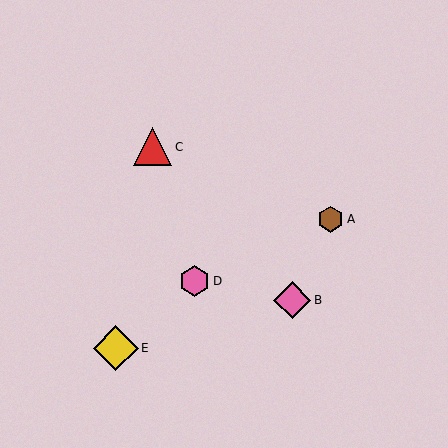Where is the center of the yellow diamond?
The center of the yellow diamond is at (116, 348).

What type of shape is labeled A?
Shape A is a brown hexagon.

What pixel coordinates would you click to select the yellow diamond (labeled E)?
Click at (116, 348) to select the yellow diamond E.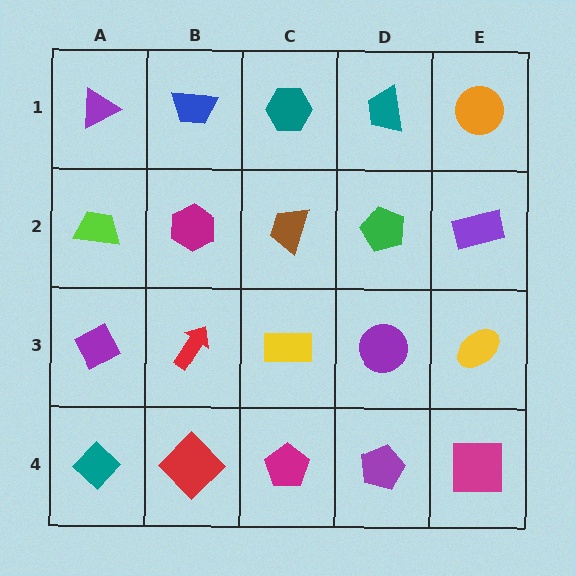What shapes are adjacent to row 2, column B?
A blue trapezoid (row 1, column B), a red arrow (row 3, column B), a lime trapezoid (row 2, column A), a brown trapezoid (row 2, column C).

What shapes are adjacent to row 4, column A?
A purple diamond (row 3, column A), a red diamond (row 4, column B).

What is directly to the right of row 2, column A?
A magenta hexagon.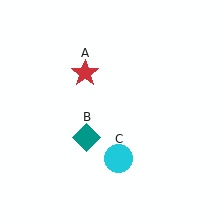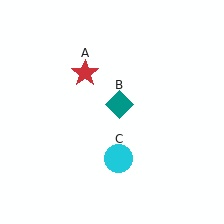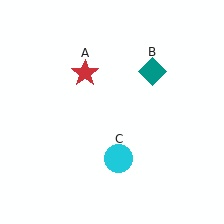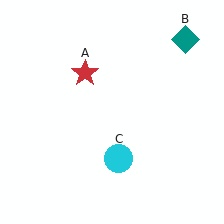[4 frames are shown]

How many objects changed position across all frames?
1 object changed position: teal diamond (object B).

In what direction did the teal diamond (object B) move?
The teal diamond (object B) moved up and to the right.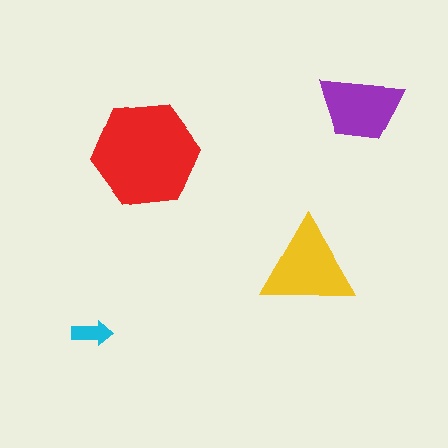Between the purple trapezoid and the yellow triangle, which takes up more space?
The yellow triangle.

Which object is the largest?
The red hexagon.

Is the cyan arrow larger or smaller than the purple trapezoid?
Smaller.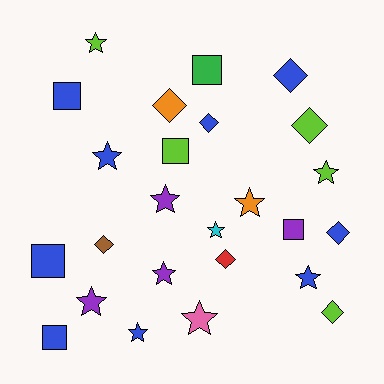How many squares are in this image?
There are 6 squares.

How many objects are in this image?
There are 25 objects.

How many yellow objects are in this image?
There are no yellow objects.